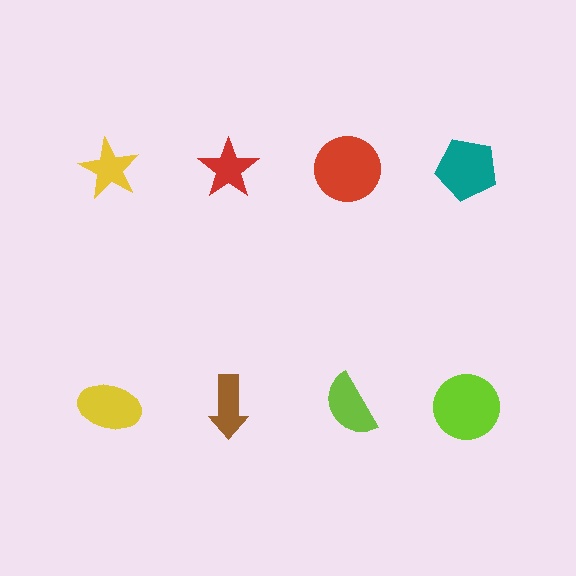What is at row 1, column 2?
A red star.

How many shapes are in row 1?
4 shapes.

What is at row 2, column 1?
A yellow ellipse.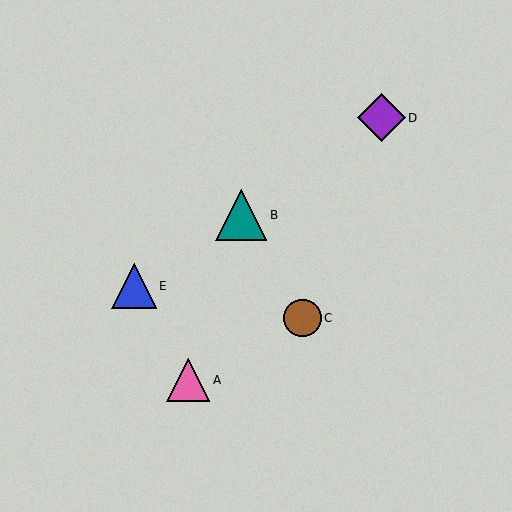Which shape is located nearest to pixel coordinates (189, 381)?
The pink triangle (labeled A) at (188, 380) is nearest to that location.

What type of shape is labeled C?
Shape C is a brown circle.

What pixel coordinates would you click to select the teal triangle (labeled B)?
Click at (241, 215) to select the teal triangle B.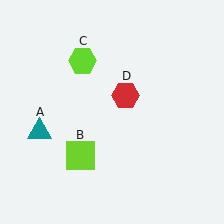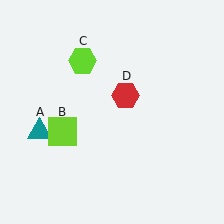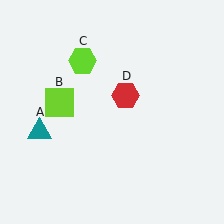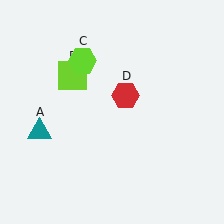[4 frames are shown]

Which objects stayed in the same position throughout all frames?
Teal triangle (object A) and lime hexagon (object C) and red hexagon (object D) remained stationary.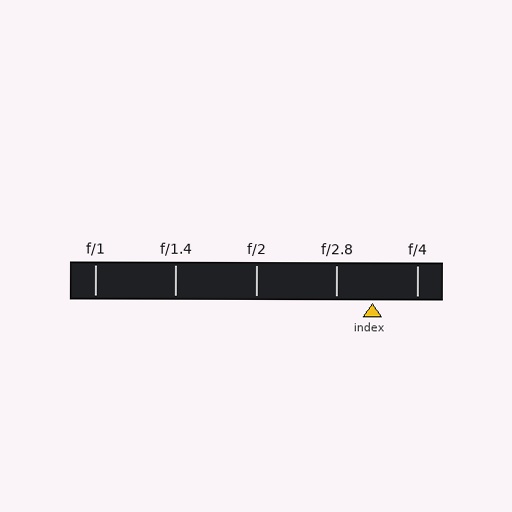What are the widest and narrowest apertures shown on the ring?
The widest aperture shown is f/1 and the narrowest is f/4.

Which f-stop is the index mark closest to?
The index mark is closest to f/2.8.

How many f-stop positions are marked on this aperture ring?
There are 5 f-stop positions marked.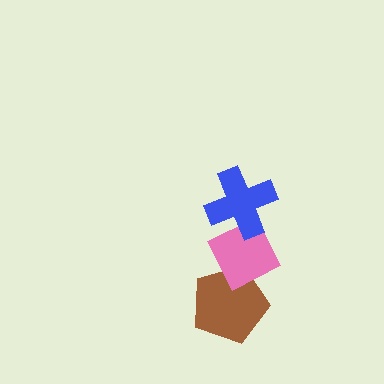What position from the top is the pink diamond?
The pink diamond is 2nd from the top.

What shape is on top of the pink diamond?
The blue cross is on top of the pink diamond.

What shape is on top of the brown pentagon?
The pink diamond is on top of the brown pentagon.